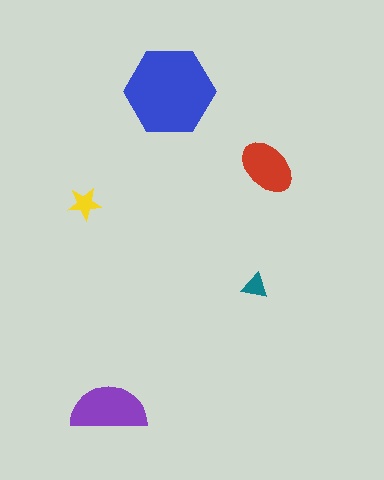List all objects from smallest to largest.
The teal triangle, the yellow star, the red ellipse, the purple semicircle, the blue hexagon.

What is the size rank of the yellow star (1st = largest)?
4th.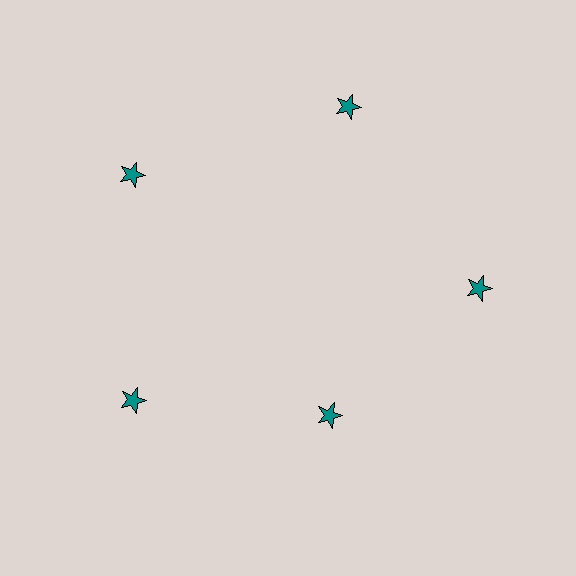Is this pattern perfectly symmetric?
No. The 5 teal stars are arranged in a ring, but one element near the 5 o'clock position is pulled inward toward the center, breaking the 5-fold rotational symmetry.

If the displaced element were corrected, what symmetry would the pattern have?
It would have 5-fold rotational symmetry — the pattern would map onto itself every 72 degrees.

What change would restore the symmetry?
The symmetry would be restored by moving it outward, back onto the ring so that all 5 stars sit at equal angles and equal distance from the center.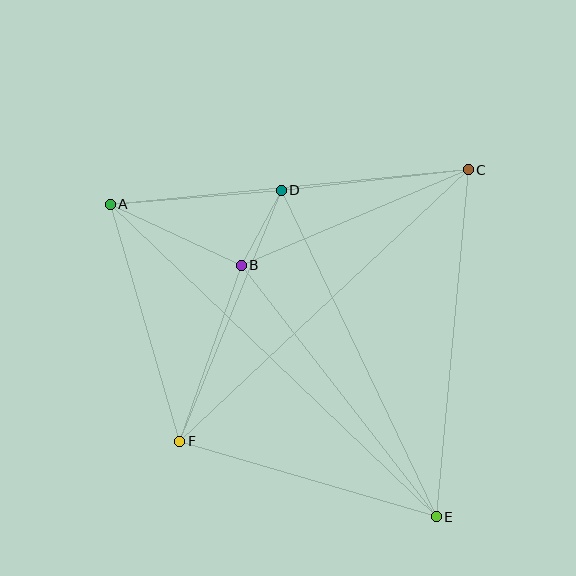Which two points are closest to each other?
Points B and D are closest to each other.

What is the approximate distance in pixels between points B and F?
The distance between B and F is approximately 187 pixels.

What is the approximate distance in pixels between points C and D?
The distance between C and D is approximately 188 pixels.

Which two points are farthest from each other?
Points A and E are farthest from each other.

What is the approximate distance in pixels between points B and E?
The distance between B and E is approximately 318 pixels.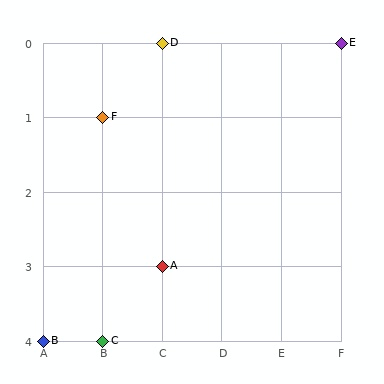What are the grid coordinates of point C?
Point C is at grid coordinates (B, 4).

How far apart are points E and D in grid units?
Points E and D are 3 columns apart.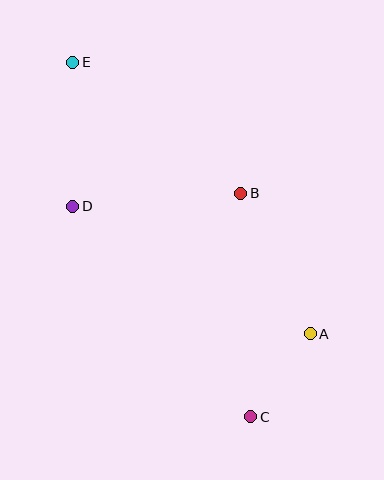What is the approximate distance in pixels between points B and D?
The distance between B and D is approximately 169 pixels.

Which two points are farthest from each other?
Points C and E are farthest from each other.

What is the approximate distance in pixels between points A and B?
The distance between A and B is approximately 157 pixels.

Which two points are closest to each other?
Points A and C are closest to each other.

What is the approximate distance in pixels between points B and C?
The distance between B and C is approximately 224 pixels.